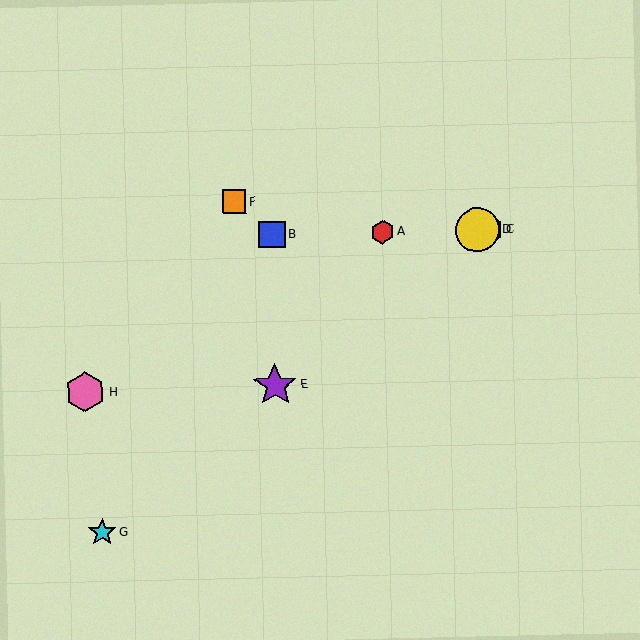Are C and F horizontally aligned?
No, C is at y≈230 and F is at y≈202.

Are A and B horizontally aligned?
Yes, both are at y≈232.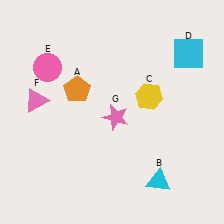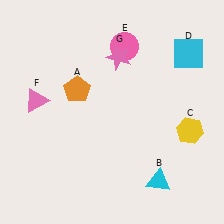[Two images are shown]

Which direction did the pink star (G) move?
The pink star (G) moved up.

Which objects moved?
The objects that moved are: the yellow hexagon (C), the pink circle (E), the pink star (G).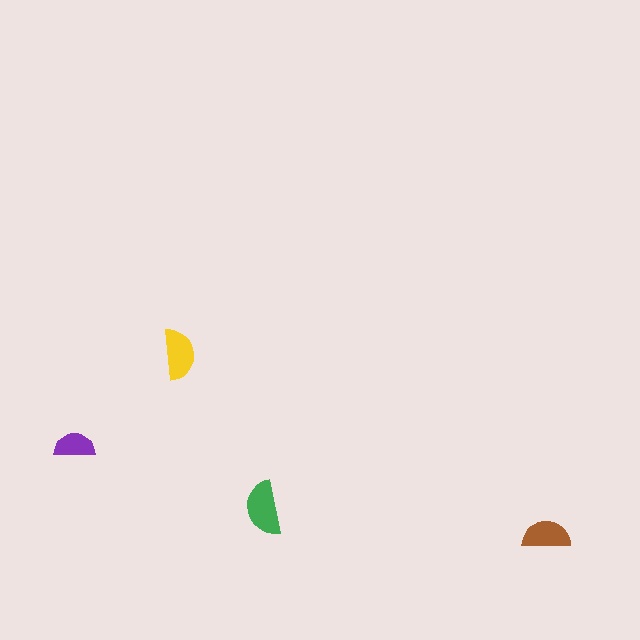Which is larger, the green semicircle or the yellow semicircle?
The green one.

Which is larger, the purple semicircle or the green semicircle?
The green one.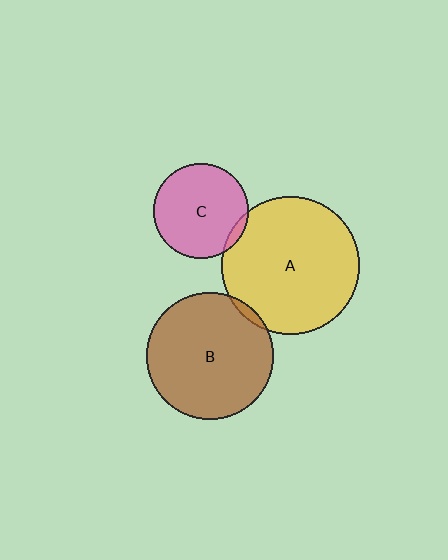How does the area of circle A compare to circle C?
Approximately 2.1 times.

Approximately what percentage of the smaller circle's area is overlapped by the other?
Approximately 5%.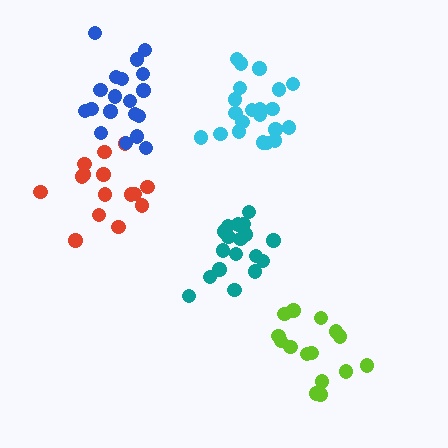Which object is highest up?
The blue cluster is topmost.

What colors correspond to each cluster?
The clusters are colored: lime, teal, cyan, red, blue.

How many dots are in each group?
Group 1: 15 dots, Group 2: 18 dots, Group 3: 21 dots, Group 4: 15 dots, Group 5: 19 dots (88 total).